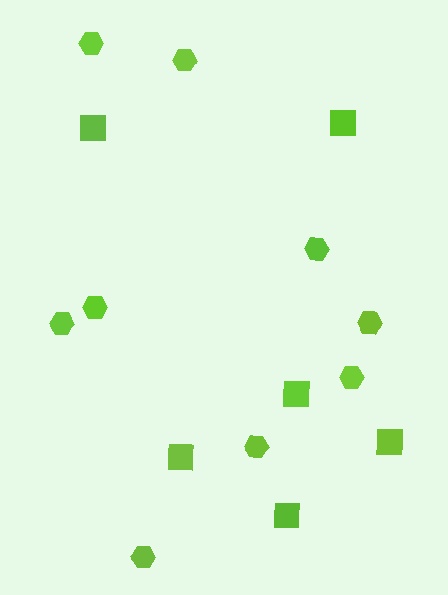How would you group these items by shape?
There are 2 groups: one group of squares (6) and one group of hexagons (9).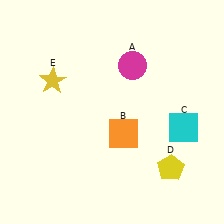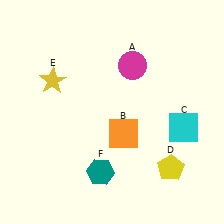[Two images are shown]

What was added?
A teal hexagon (F) was added in Image 2.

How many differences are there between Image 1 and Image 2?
There is 1 difference between the two images.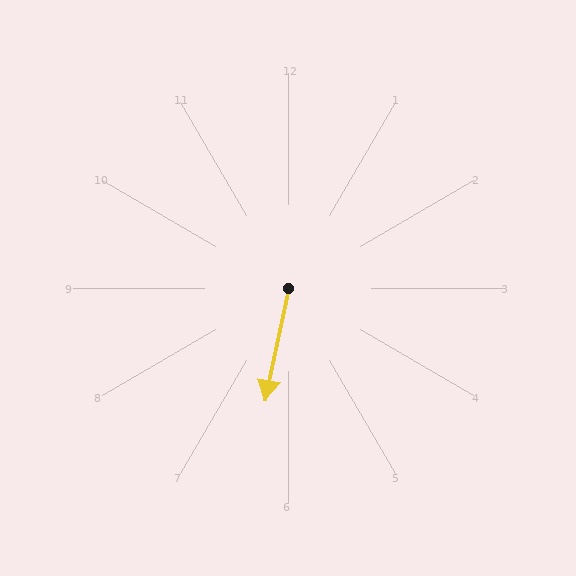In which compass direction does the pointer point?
South.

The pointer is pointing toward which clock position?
Roughly 6 o'clock.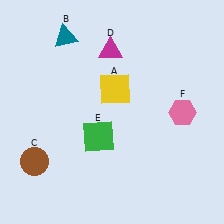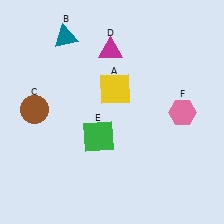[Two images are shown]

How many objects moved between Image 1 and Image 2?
1 object moved between the two images.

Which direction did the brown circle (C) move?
The brown circle (C) moved up.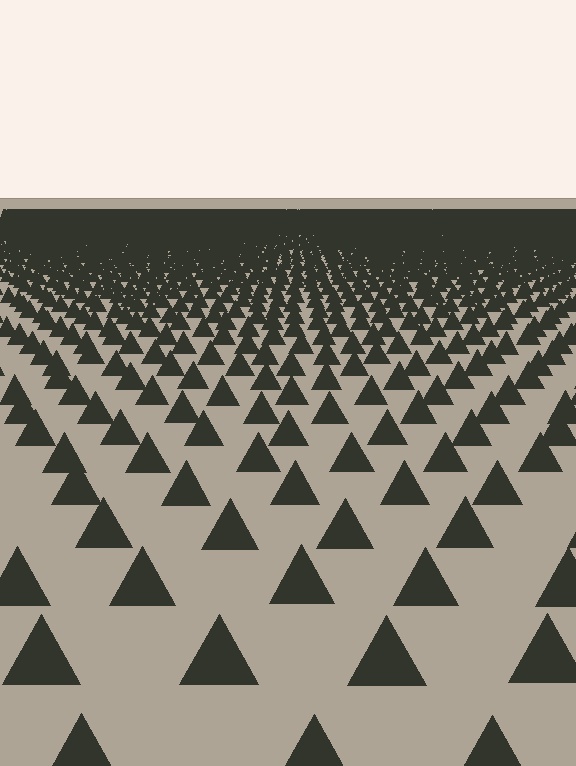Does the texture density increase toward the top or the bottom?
Density increases toward the top.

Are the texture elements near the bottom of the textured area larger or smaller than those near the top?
Larger. Near the bottom, elements are closer to the viewer and appear at a bigger on-screen size.